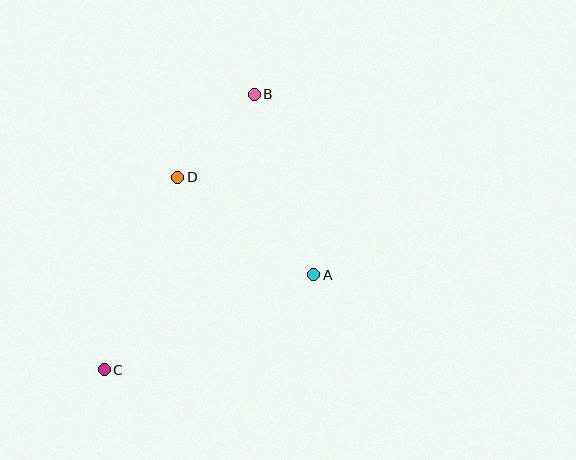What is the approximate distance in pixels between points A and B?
The distance between A and B is approximately 190 pixels.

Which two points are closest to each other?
Points B and D are closest to each other.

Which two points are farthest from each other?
Points B and C are farthest from each other.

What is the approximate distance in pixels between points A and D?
The distance between A and D is approximately 167 pixels.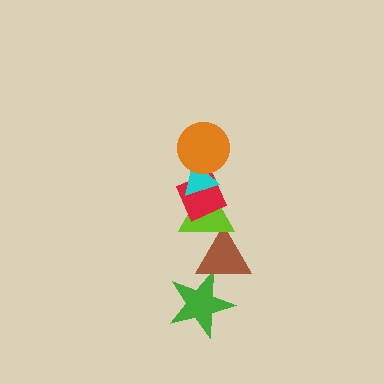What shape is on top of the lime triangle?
The red diamond is on top of the lime triangle.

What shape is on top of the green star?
The brown triangle is on top of the green star.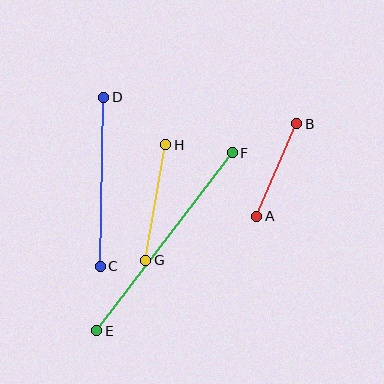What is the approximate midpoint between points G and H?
The midpoint is at approximately (156, 202) pixels.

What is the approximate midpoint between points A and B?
The midpoint is at approximately (277, 170) pixels.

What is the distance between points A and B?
The distance is approximately 101 pixels.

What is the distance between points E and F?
The distance is approximately 224 pixels.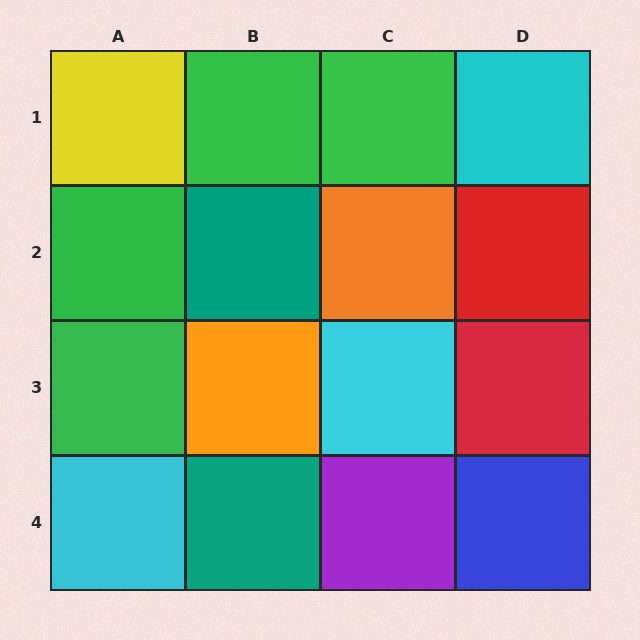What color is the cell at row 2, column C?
Orange.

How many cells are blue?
1 cell is blue.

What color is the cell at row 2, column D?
Red.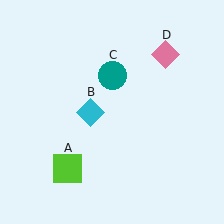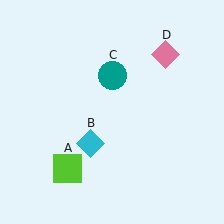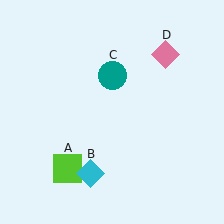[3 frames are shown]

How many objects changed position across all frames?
1 object changed position: cyan diamond (object B).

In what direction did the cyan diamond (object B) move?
The cyan diamond (object B) moved down.